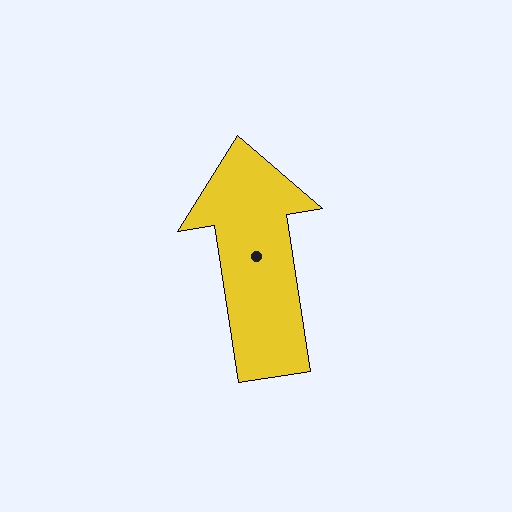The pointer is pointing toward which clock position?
Roughly 12 o'clock.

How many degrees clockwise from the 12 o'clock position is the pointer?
Approximately 351 degrees.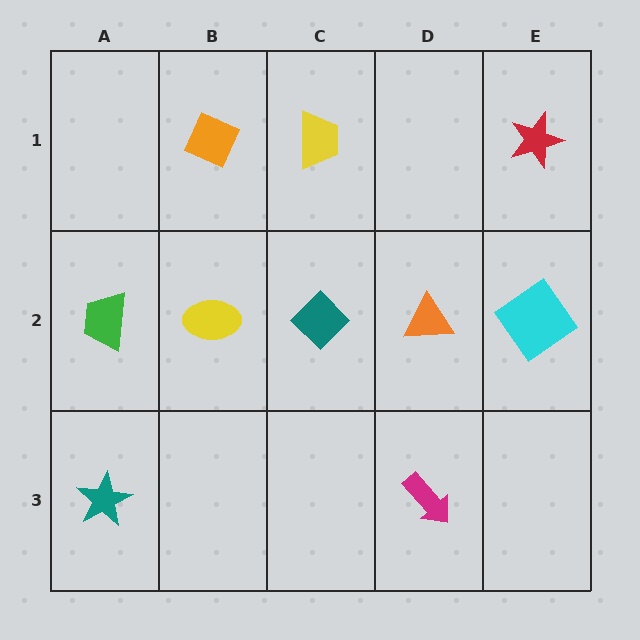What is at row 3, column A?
A teal star.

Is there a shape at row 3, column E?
No, that cell is empty.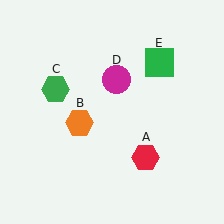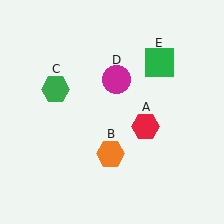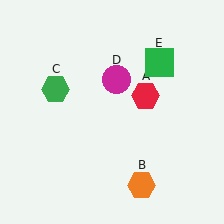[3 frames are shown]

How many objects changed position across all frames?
2 objects changed position: red hexagon (object A), orange hexagon (object B).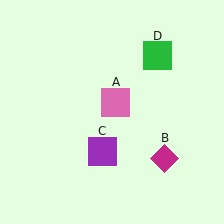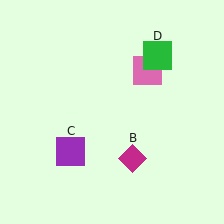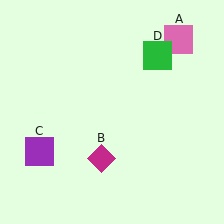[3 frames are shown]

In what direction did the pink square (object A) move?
The pink square (object A) moved up and to the right.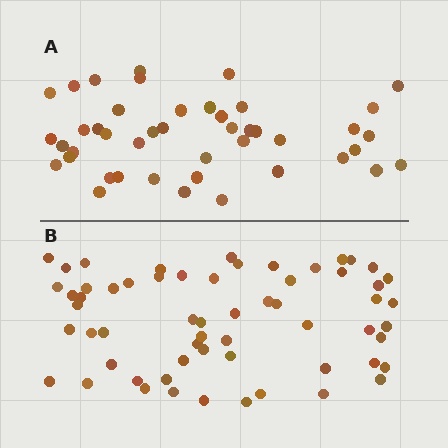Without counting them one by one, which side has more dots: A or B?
Region B (the bottom region) has more dots.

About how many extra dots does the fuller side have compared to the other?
Region B has approximately 15 more dots than region A.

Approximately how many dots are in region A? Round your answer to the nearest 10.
About 40 dots. (The exact count is 44, which rounds to 40.)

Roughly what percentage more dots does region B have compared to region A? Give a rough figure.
About 35% more.